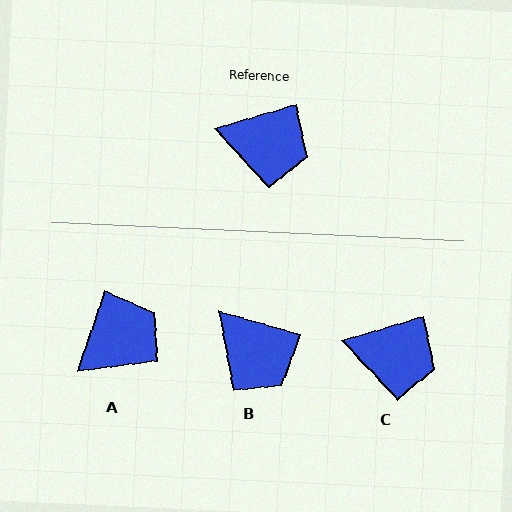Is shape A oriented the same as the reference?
No, it is off by about 55 degrees.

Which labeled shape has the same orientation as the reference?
C.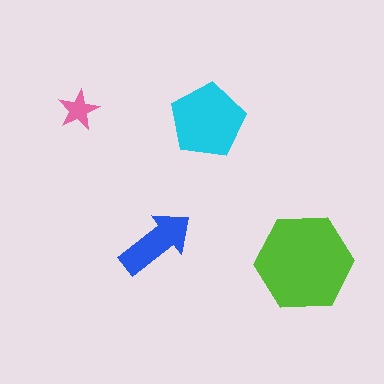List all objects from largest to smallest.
The lime hexagon, the cyan pentagon, the blue arrow, the pink star.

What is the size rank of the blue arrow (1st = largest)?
3rd.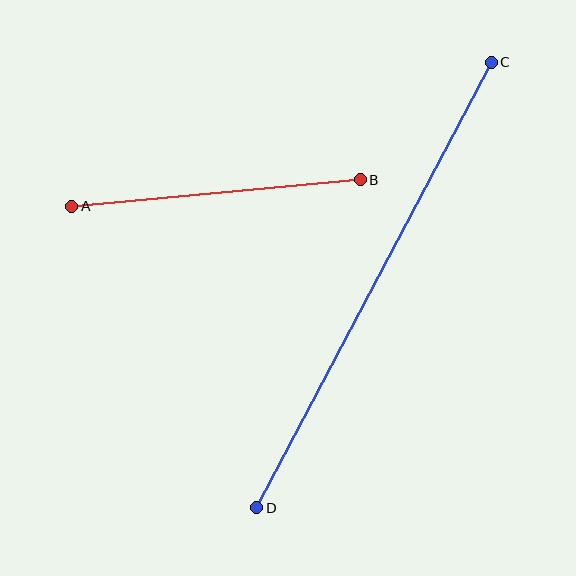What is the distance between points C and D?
The distance is approximately 504 pixels.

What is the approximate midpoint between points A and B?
The midpoint is at approximately (216, 193) pixels.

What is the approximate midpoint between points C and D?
The midpoint is at approximately (374, 285) pixels.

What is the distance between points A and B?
The distance is approximately 289 pixels.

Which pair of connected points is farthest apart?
Points C and D are farthest apart.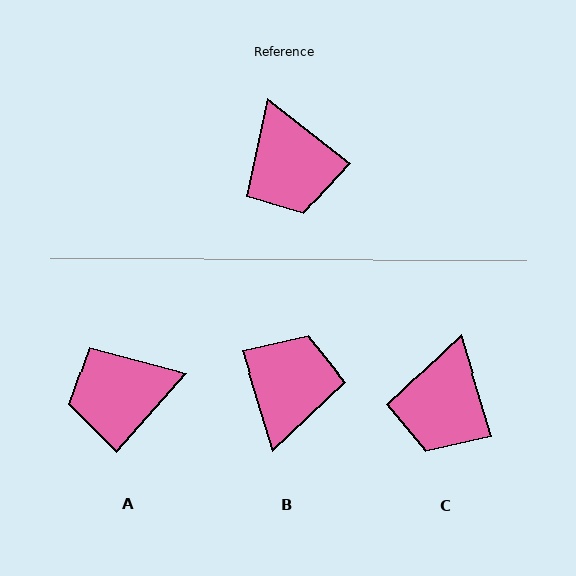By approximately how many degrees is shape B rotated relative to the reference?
Approximately 145 degrees counter-clockwise.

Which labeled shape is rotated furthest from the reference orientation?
B, about 145 degrees away.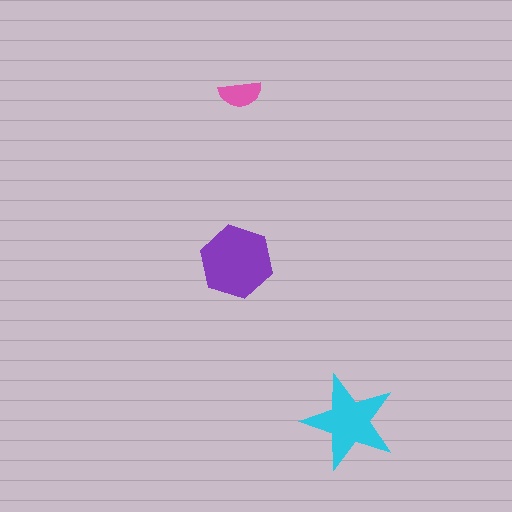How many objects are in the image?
There are 3 objects in the image.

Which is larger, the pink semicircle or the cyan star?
The cyan star.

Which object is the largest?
The purple hexagon.